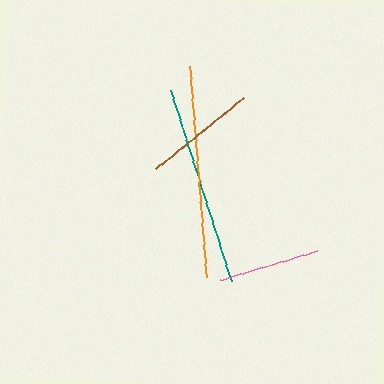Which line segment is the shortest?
The pink line is the shortest at approximately 102 pixels.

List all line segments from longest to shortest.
From longest to shortest: orange, teal, brown, pink.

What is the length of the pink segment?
The pink segment is approximately 102 pixels long.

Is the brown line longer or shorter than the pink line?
The brown line is longer than the pink line.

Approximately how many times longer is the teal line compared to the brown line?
The teal line is approximately 1.8 times the length of the brown line.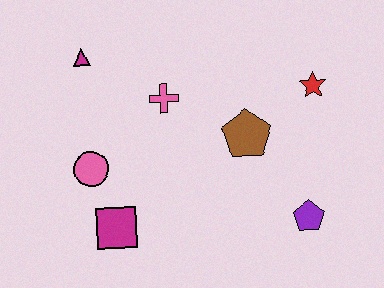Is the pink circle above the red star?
No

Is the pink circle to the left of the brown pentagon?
Yes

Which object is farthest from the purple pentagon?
The magenta triangle is farthest from the purple pentagon.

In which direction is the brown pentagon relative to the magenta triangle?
The brown pentagon is to the right of the magenta triangle.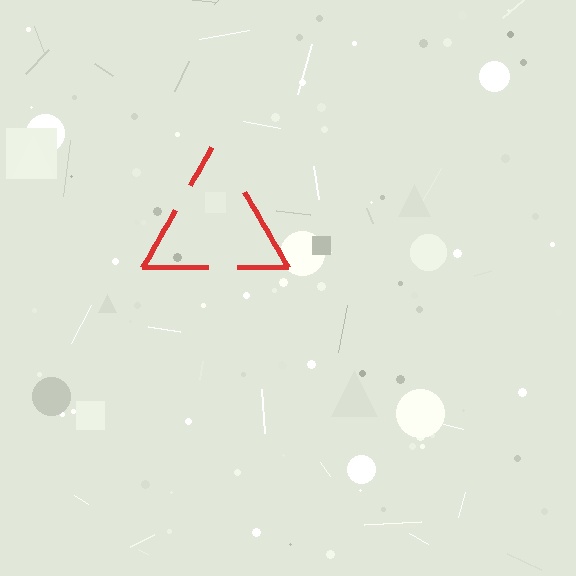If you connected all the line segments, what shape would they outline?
They would outline a triangle.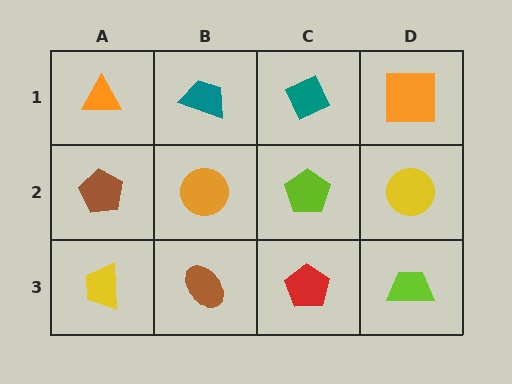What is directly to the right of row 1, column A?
A teal trapezoid.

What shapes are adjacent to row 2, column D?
An orange square (row 1, column D), a lime trapezoid (row 3, column D), a lime pentagon (row 2, column C).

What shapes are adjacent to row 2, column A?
An orange triangle (row 1, column A), a yellow trapezoid (row 3, column A), an orange circle (row 2, column B).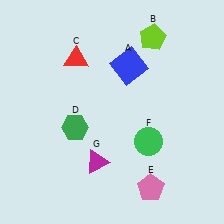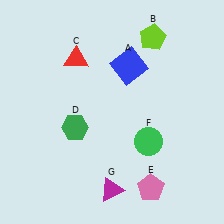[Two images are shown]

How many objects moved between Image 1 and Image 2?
1 object moved between the two images.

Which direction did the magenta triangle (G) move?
The magenta triangle (G) moved down.